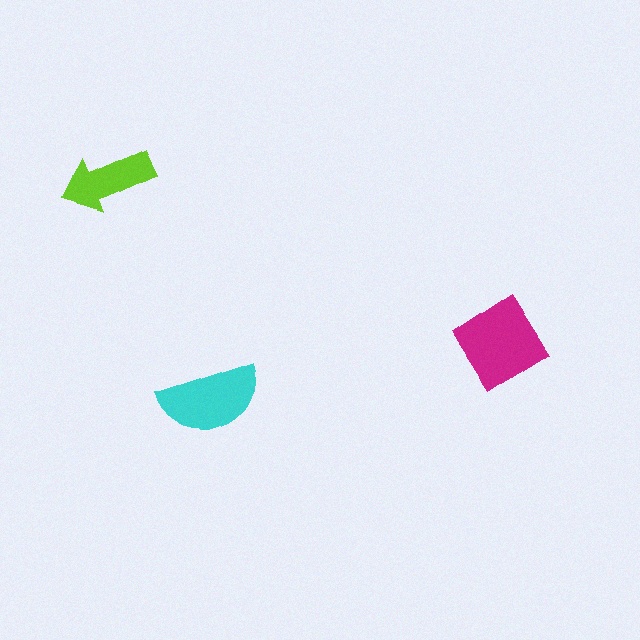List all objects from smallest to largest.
The lime arrow, the cyan semicircle, the magenta diamond.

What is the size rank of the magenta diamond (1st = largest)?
1st.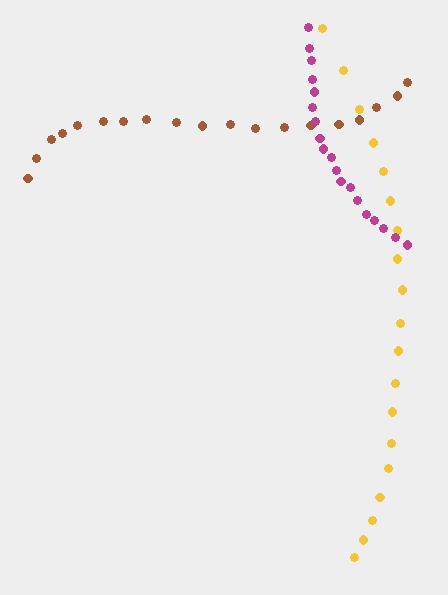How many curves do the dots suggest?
There are 3 distinct paths.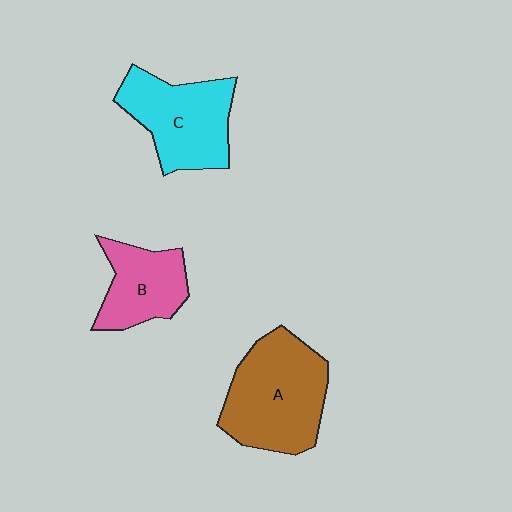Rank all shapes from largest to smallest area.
From largest to smallest: A (brown), C (cyan), B (pink).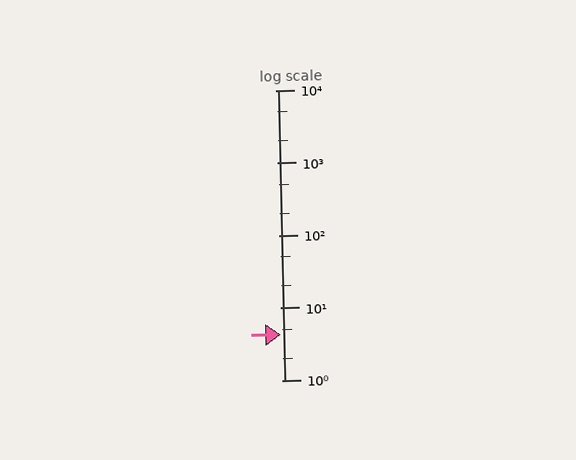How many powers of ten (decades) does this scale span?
The scale spans 4 decades, from 1 to 10000.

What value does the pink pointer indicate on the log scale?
The pointer indicates approximately 4.3.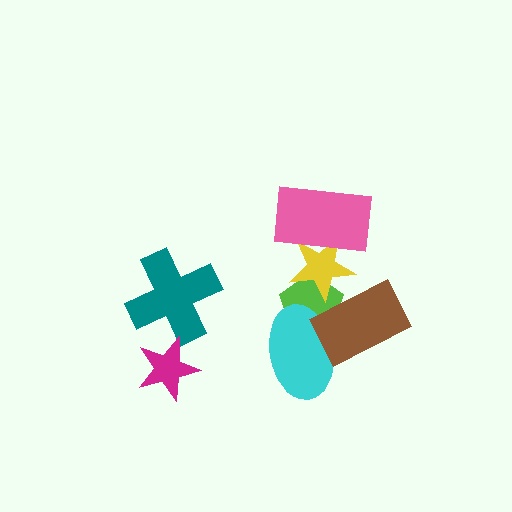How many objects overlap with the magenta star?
1 object overlaps with the magenta star.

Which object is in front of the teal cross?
The magenta star is in front of the teal cross.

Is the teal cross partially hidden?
Yes, it is partially covered by another shape.